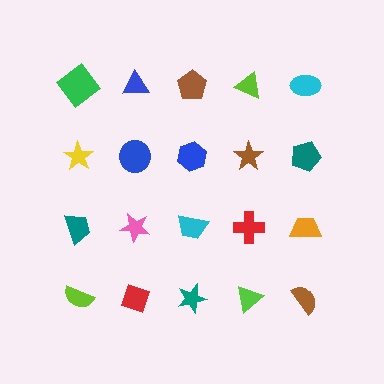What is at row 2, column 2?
A blue circle.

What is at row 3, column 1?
A teal trapezoid.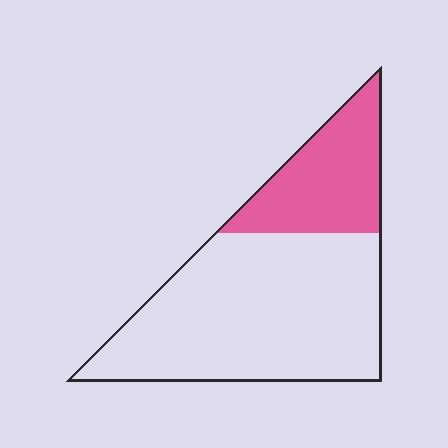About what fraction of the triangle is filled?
About one quarter (1/4).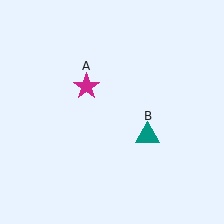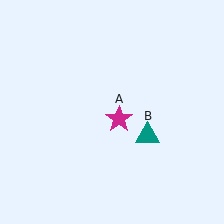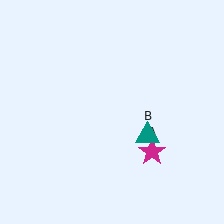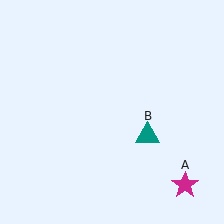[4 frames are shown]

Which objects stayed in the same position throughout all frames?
Teal triangle (object B) remained stationary.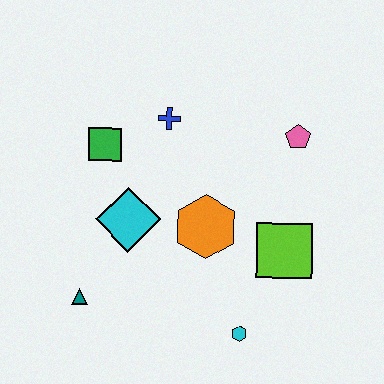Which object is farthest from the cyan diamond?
The pink pentagon is farthest from the cyan diamond.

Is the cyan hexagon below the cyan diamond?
Yes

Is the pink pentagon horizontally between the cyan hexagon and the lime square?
No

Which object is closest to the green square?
The blue cross is closest to the green square.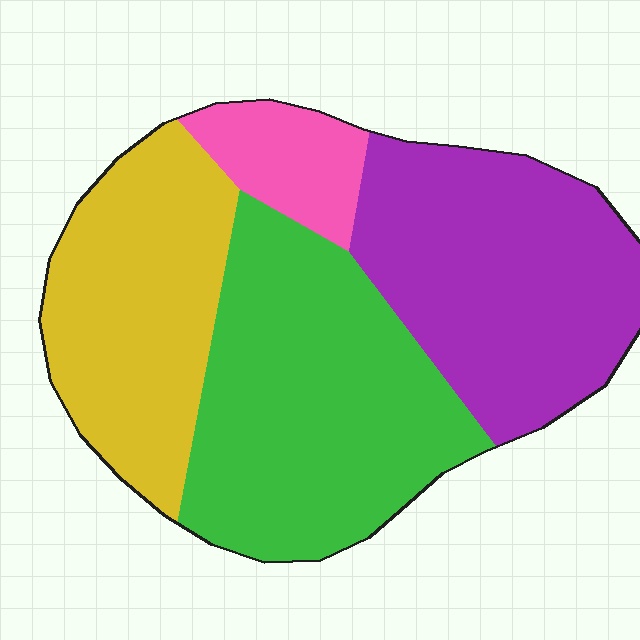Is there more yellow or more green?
Green.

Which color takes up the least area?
Pink, at roughly 10%.